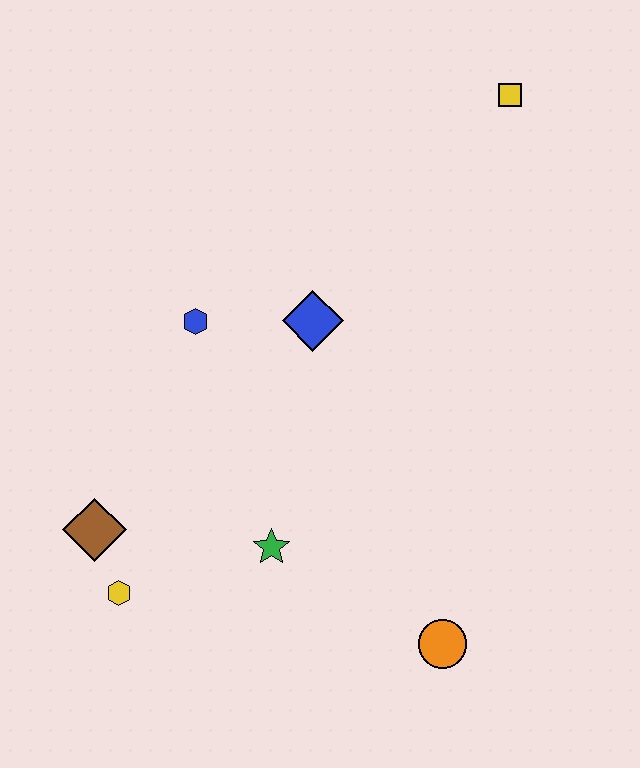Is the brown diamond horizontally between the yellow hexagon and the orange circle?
No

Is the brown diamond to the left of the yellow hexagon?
Yes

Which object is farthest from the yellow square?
The yellow hexagon is farthest from the yellow square.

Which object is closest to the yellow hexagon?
The brown diamond is closest to the yellow hexagon.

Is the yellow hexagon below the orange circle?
No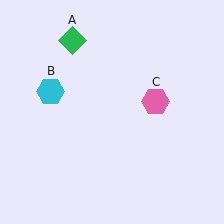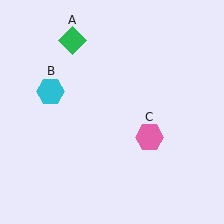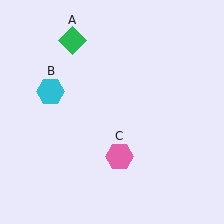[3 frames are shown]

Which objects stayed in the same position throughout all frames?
Green diamond (object A) and cyan hexagon (object B) remained stationary.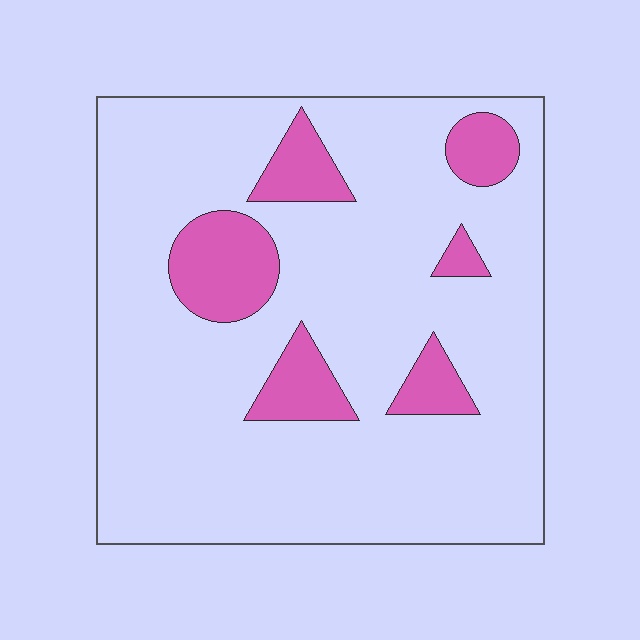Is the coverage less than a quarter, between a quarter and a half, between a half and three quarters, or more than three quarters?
Less than a quarter.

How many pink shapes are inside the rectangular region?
6.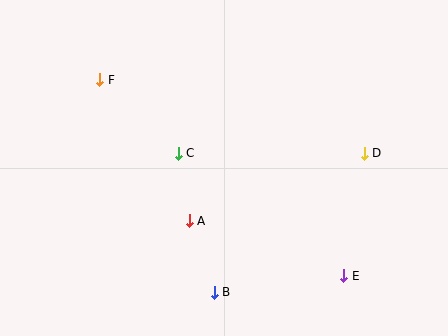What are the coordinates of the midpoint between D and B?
The midpoint between D and B is at (289, 223).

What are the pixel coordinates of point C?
Point C is at (178, 153).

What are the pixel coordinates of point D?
Point D is at (364, 153).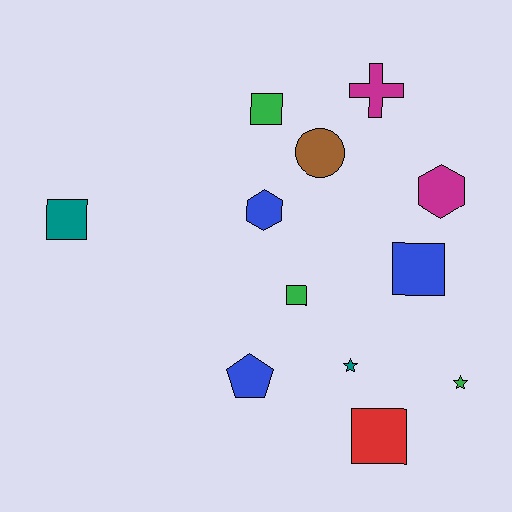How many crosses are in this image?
There is 1 cross.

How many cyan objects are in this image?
There are no cyan objects.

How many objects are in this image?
There are 12 objects.